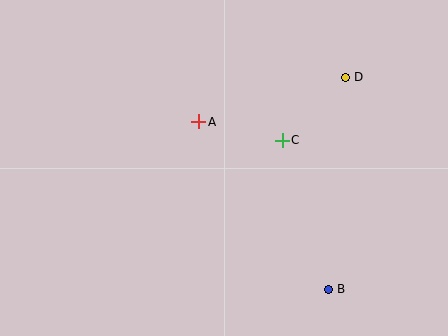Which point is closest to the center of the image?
Point A at (199, 122) is closest to the center.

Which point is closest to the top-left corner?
Point A is closest to the top-left corner.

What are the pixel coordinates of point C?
Point C is at (282, 140).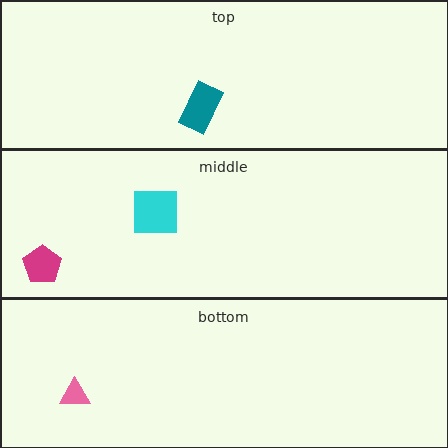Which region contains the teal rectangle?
The top region.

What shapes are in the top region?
The teal rectangle.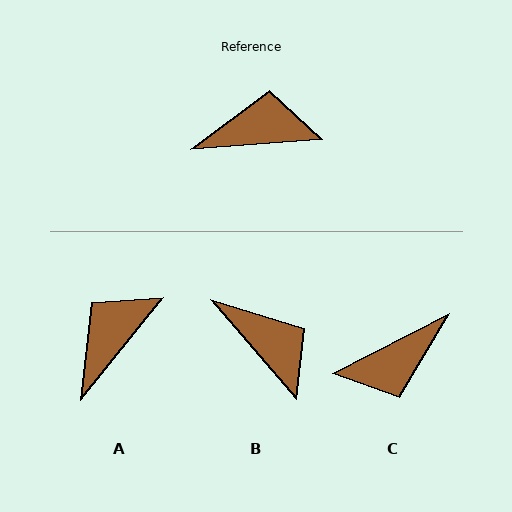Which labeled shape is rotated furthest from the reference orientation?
C, about 157 degrees away.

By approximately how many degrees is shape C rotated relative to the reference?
Approximately 157 degrees clockwise.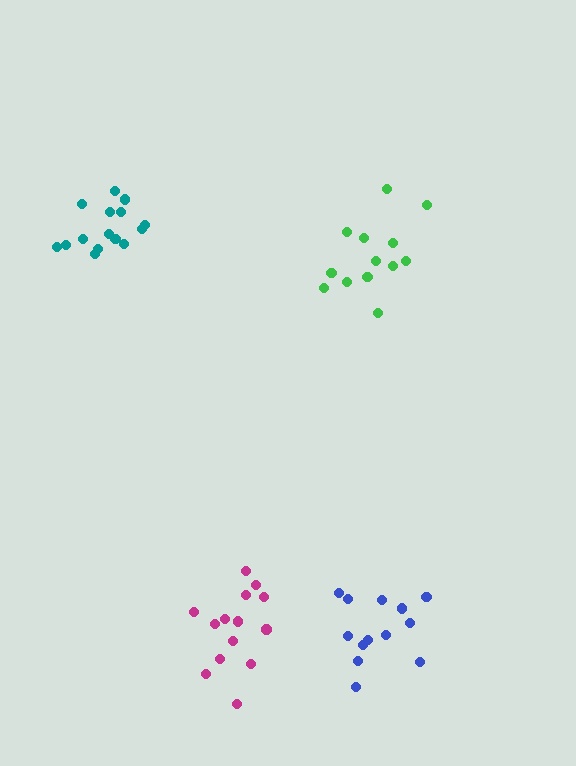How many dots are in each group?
Group 1: 14 dots, Group 2: 13 dots, Group 3: 15 dots, Group 4: 13 dots (55 total).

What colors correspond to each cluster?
The clusters are colored: magenta, green, teal, blue.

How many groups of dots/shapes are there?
There are 4 groups.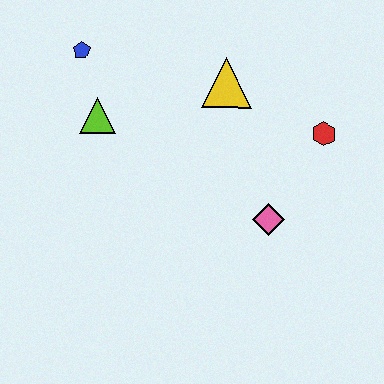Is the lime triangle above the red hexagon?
Yes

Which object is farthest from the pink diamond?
The blue pentagon is farthest from the pink diamond.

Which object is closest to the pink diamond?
The red hexagon is closest to the pink diamond.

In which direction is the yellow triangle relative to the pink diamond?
The yellow triangle is above the pink diamond.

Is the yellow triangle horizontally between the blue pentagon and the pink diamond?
Yes